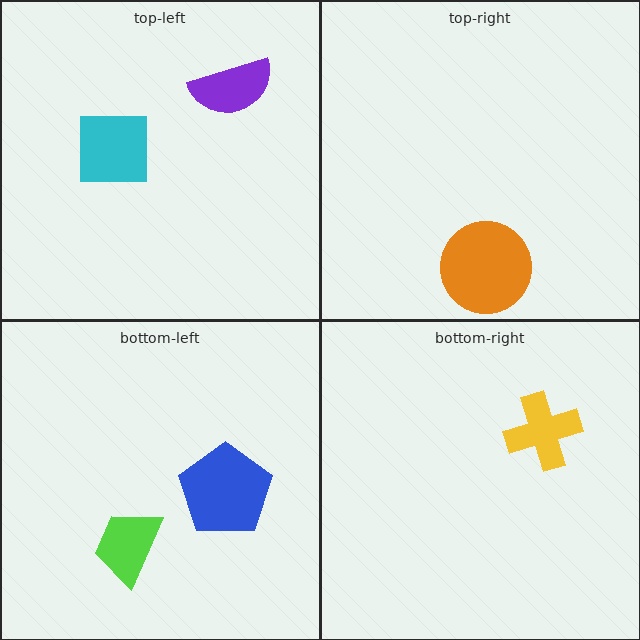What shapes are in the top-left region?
The cyan square, the purple semicircle.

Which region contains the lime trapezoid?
The bottom-left region.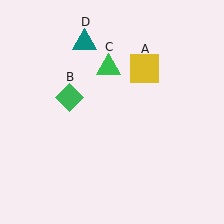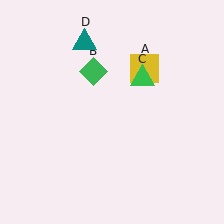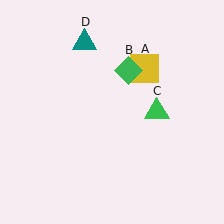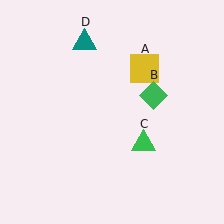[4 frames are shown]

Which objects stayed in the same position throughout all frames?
Yellow square (object A) and teal triangle (object D) remained stationary.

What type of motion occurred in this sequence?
The green diamond (object B), green triangle (object C) rotated clockwise around the center of the scene.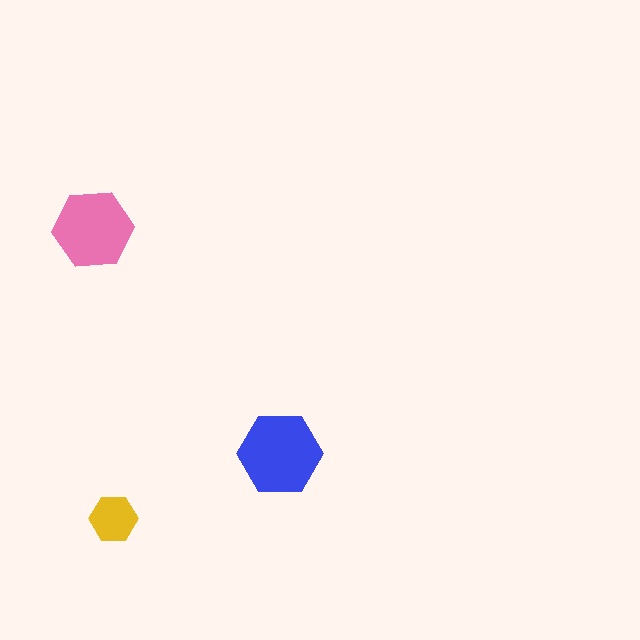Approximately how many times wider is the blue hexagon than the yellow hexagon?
About 1.5 times wider.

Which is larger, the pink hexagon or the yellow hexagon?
The pink one.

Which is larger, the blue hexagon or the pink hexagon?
The blue one.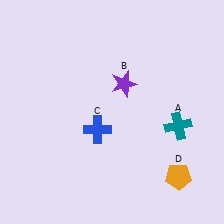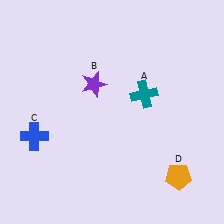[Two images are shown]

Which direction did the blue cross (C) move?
The blue cross (C) moved left.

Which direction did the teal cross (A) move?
The teal cross (A) moved left.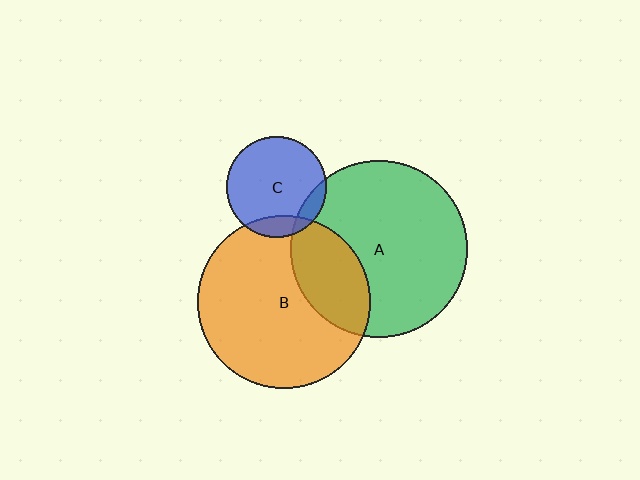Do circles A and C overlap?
Yes.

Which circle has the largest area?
Circle A (green).